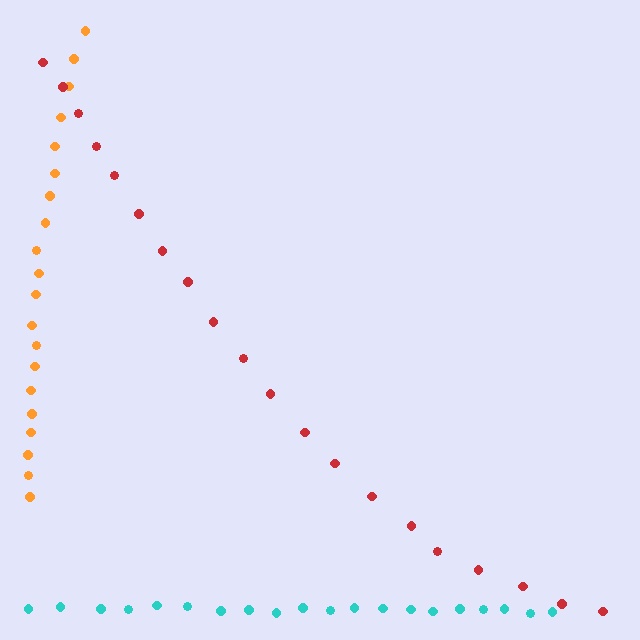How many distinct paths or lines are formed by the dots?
There are 3 distinct paths.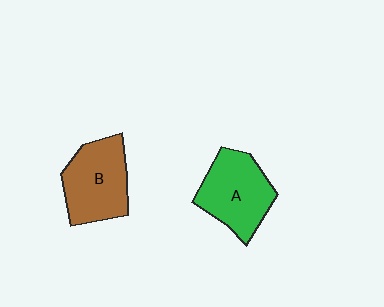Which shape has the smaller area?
Shape B (brown).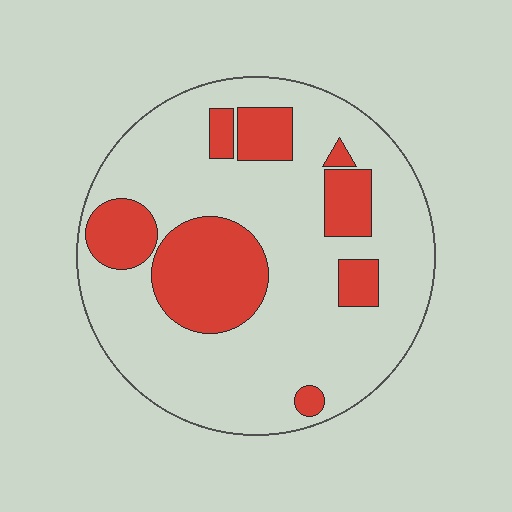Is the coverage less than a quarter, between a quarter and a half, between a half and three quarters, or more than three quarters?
Between a quarter and a half.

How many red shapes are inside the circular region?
8.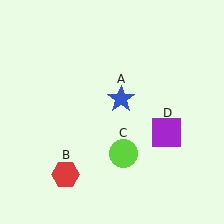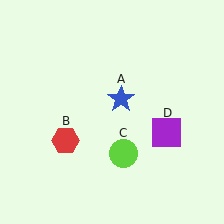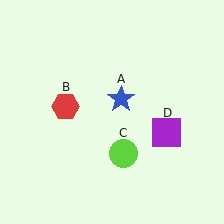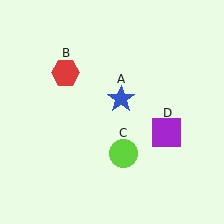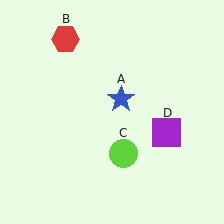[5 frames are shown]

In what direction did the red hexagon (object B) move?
The red hexagon (object B) moved up.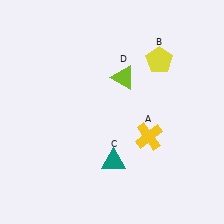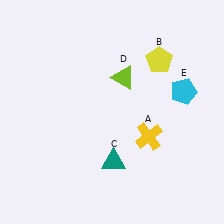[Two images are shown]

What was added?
A cyan pentagon (E) was added in Image 2.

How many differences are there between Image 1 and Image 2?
There is 1 difference between the two images.